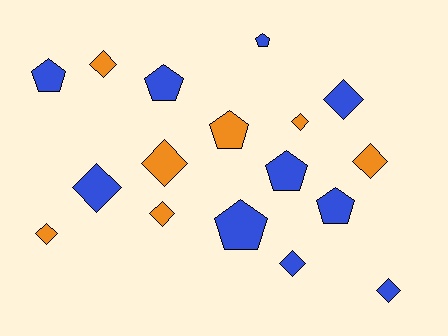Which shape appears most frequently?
Diamond, with 10 objects.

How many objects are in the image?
There are 17 objects.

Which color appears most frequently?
Blue, with 10 objects.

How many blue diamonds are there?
There are 4 blue diamonds.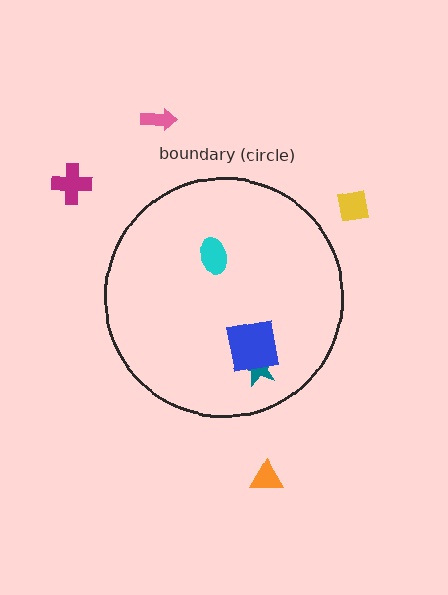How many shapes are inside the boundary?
3 inside, 4 outside.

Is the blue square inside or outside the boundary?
Inside.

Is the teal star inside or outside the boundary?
Inside.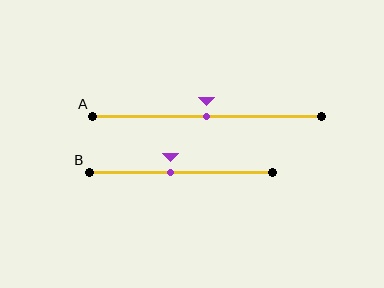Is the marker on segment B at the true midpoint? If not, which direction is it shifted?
No, the marker on segment B is shifted to the left by about 6% of the segment length.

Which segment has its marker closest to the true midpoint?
Segment A has its marker closest to the true midpoint.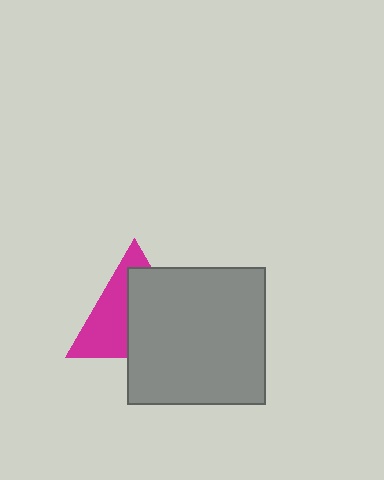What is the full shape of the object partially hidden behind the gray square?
The partially hidden object is a magenta triangle.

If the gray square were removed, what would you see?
You would see the complete magenta triangle.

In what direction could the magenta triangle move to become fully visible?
The magenta triangle could move toward the upper-left. That would shift it out from behind the gray square entirely.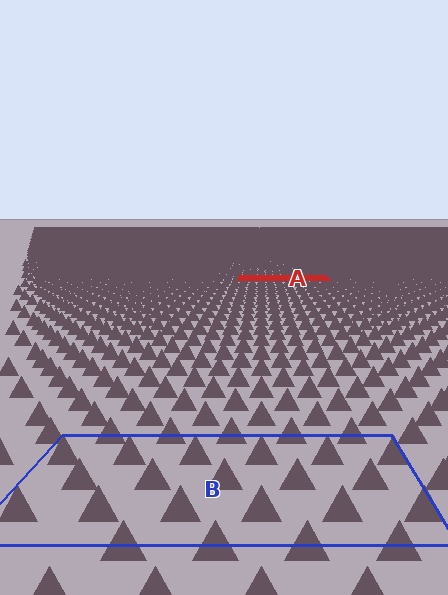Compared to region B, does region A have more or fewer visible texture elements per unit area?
Region A has more texture elements per unit area — they are packed more densely because it is farther away.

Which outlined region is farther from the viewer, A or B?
Region A is farther from the viewer — the texture elements inside it appear smaller and more densely packed.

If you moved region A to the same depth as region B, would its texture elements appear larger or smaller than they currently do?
They would appear larger. At a closer depth, the same texture elements are projected at a bigger on-screen size.